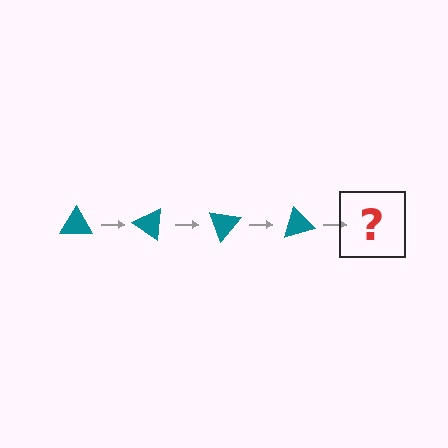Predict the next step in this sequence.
The next step is a teal triangle rotated 140 degrees.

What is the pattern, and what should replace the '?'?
The pattern is that the triangle rotates 35 degrees each step. The '?' should be a teal triangle rotated 140 degrees.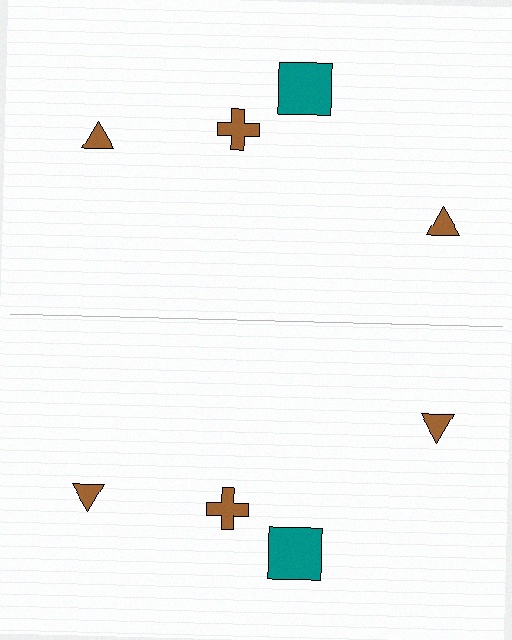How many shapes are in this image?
There are 8 shapes in this image.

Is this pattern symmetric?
Yes, this pattern has bilateral (reflection) symmetry.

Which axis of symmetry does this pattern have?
The pattern has a horizontal axis of symmetry running through the center of the image.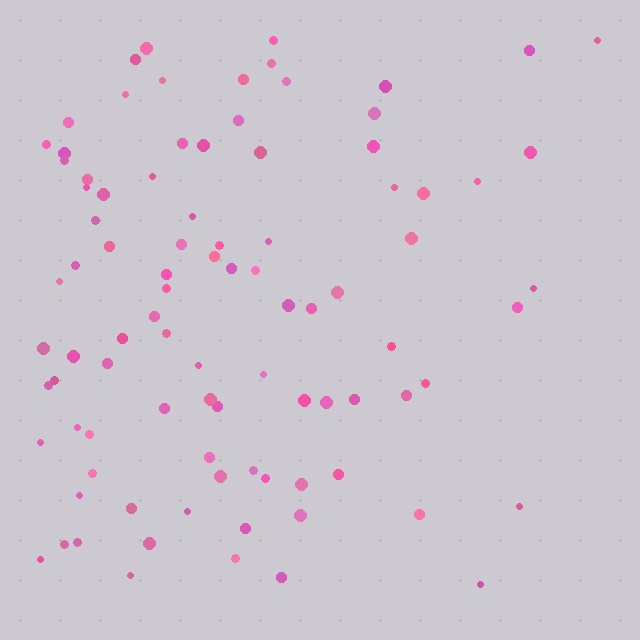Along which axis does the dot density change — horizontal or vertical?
Horizontal.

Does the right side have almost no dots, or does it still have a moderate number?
Still a moderate number, just noticeably fewer than the left.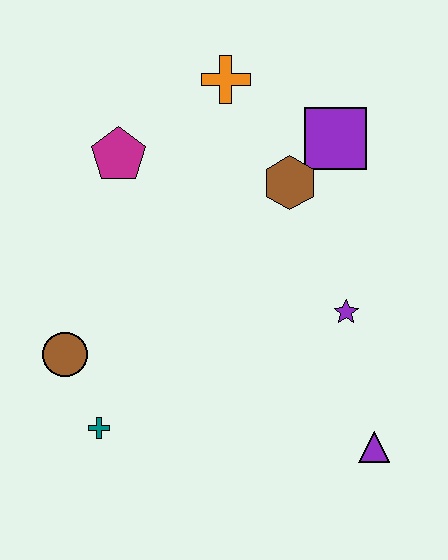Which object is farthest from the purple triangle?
The orange cross is farthest from the purple triangle.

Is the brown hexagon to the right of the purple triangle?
No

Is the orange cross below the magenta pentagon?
No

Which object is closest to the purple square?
The brown hexagon is closest to the purple square.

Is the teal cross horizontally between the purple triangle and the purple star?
No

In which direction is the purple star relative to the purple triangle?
The purple star is above the purple triangle.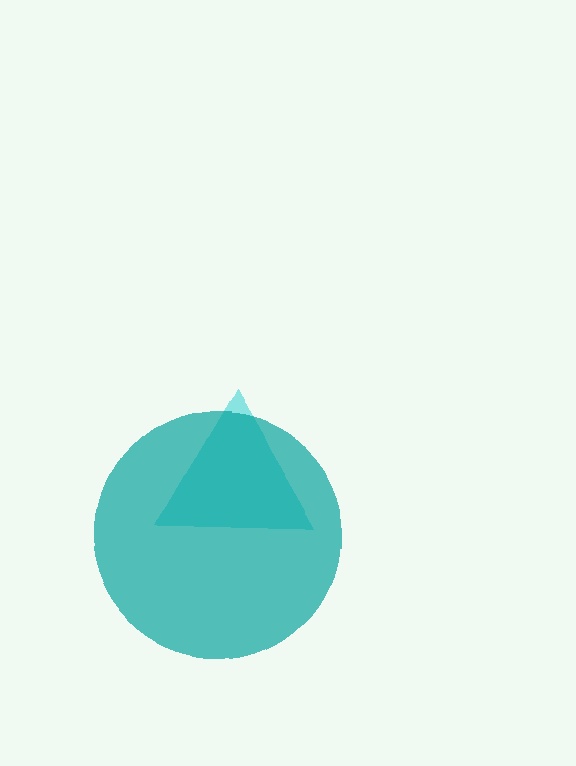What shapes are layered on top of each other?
The layered shapes are: a cyan triangle, a teal circle.